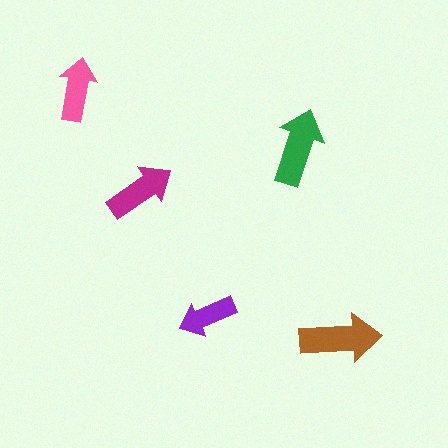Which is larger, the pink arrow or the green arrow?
The green one.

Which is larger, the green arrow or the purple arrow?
The green one.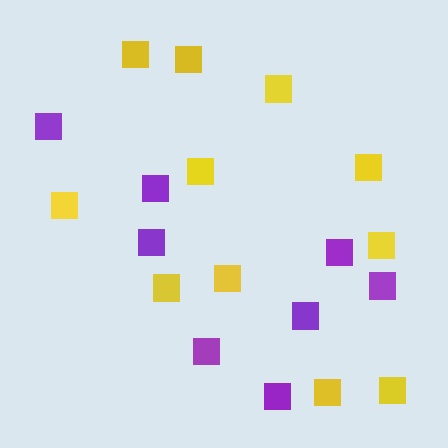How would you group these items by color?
There are 2 groups: one group of yellow squares (11) and one group of purple squares (8).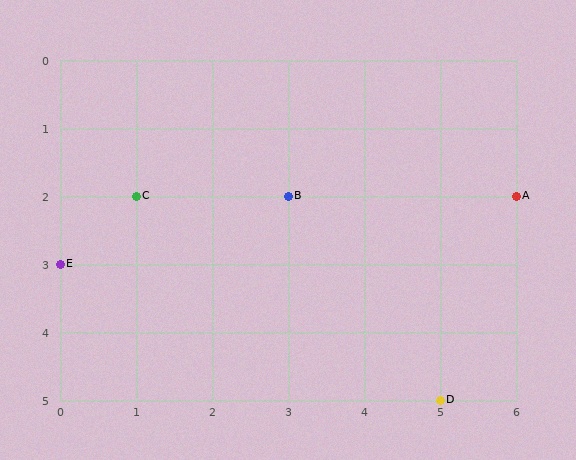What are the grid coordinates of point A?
Point A is at grid coordinates (6, 2).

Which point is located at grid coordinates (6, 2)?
Point A is at (6, 2).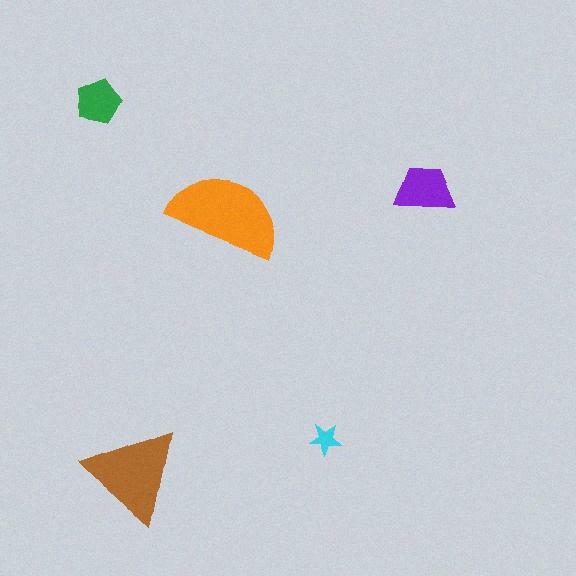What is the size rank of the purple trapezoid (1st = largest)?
3rd.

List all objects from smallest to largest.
The cyan star, the green pentagon, the purple trapezoid, the brown triangle, the orange semicircle.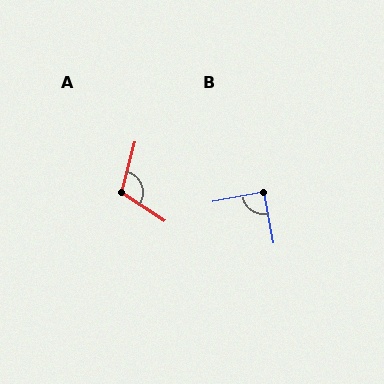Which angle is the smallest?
B, at approximately 90 degrees.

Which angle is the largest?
A, at approximately 108 degrees.